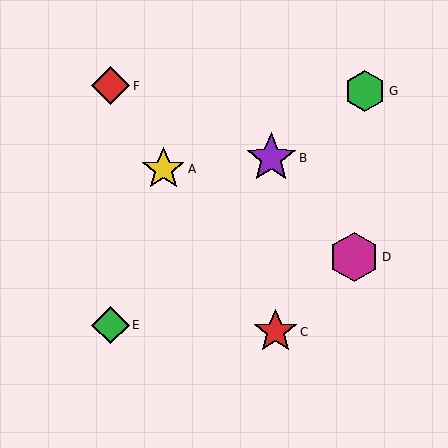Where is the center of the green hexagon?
The center of the green hexagon is at (365, 91).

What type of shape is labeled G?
Shape G is a green hexagon.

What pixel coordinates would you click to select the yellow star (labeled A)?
Click at (163, 169) to select the yellow star A.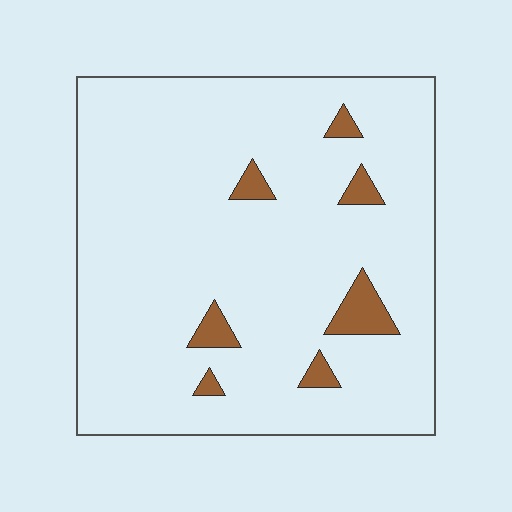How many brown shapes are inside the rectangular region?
7.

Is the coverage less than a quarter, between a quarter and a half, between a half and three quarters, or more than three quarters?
Less than a quarter.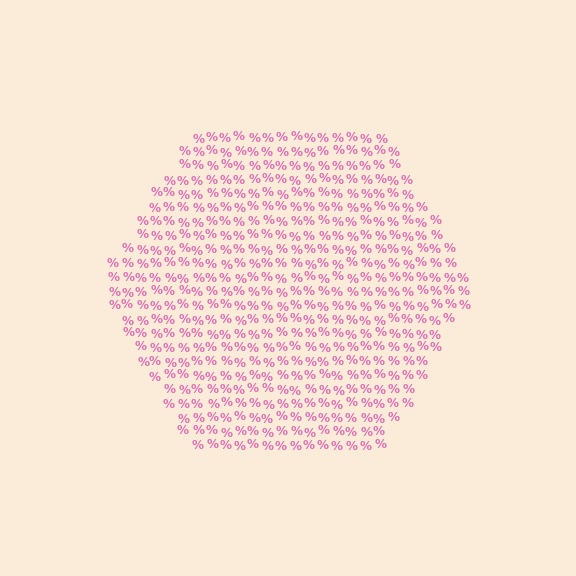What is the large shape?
The large shape is a hexagon.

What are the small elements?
The small elements are percent signs.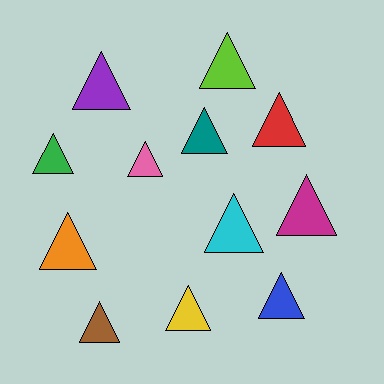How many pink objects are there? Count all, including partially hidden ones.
There is 1 pink object.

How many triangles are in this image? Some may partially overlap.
There are 12 triangles.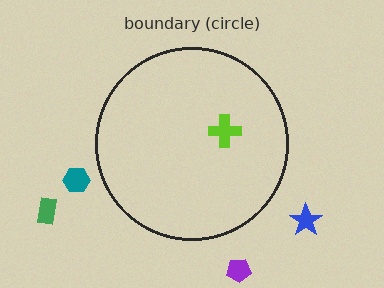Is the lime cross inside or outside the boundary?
Inside.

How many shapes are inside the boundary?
1 inside, 4 outside.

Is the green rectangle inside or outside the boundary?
Outside.